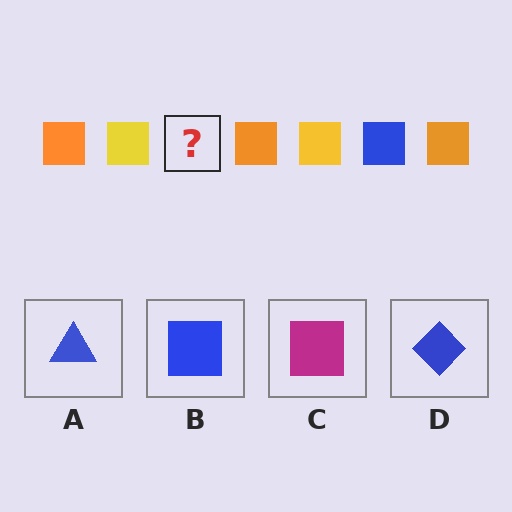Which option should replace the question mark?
Option B.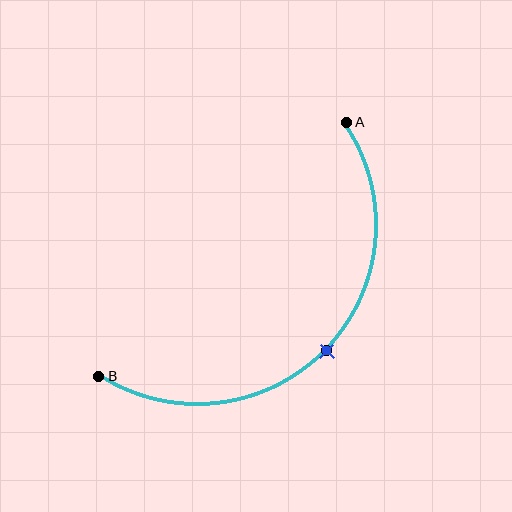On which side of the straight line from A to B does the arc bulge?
The arc bulges below and to the right of the straight line connecting A and B.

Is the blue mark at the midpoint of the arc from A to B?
Yes. The blue mark lies on the arc at equal arc-length from both A and B — it is the arc midpoint.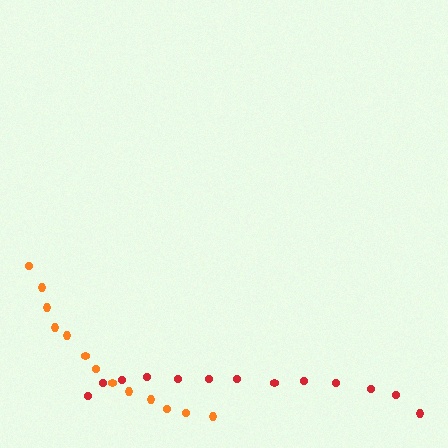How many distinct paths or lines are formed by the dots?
There are 2 distinct paths.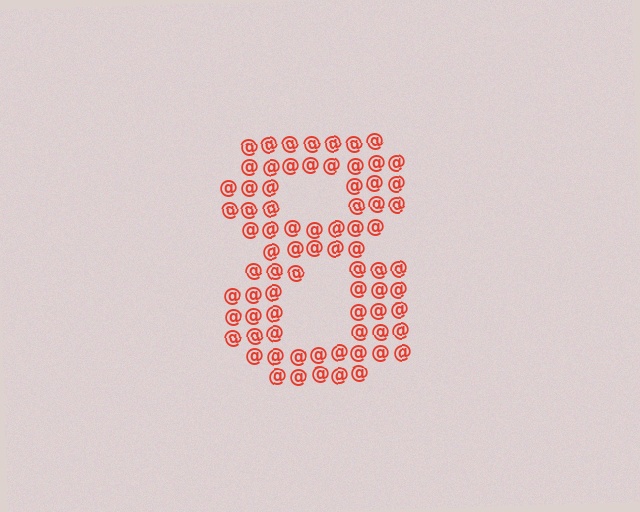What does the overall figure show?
The overall figure shows the digit 8.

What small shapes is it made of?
It is made of small at signs.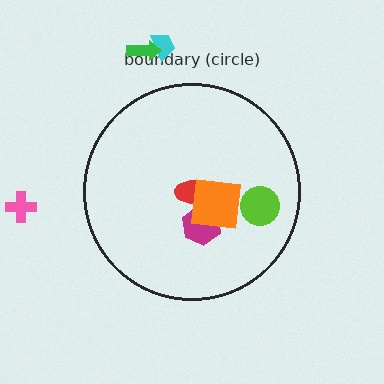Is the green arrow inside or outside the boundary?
Outside.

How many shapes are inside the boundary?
4 inside, 3 outside.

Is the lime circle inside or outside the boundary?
Inside.